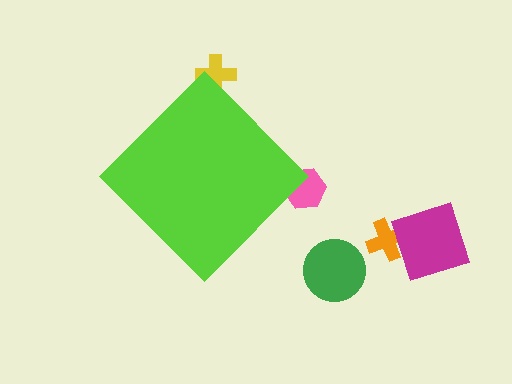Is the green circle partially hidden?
No, the green circle is fully visible.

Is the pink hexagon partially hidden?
Yes, the pink hexagon is partially hidden behind the lime diamond.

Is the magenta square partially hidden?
No, the magenta square is fully visible.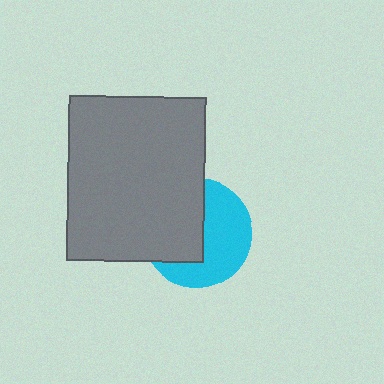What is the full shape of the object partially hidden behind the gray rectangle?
The partially hidden object is a cyan circle.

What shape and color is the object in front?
The object in front is a gray rectangle.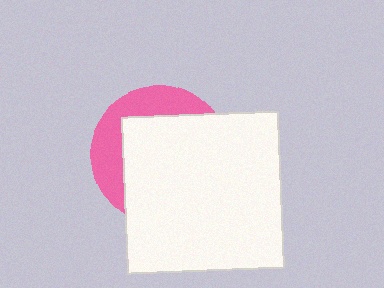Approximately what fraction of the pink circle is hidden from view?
Roughly 69% of the pink circle is hidden behind the white square.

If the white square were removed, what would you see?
You would see the complete pink circle.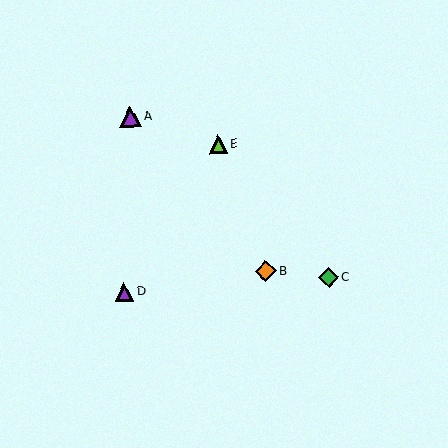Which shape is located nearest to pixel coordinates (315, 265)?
The green diamond (labeled C) at (329, 277) is nearest to that location.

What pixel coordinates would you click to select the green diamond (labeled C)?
Click at (329, 277) to select the green diamond C.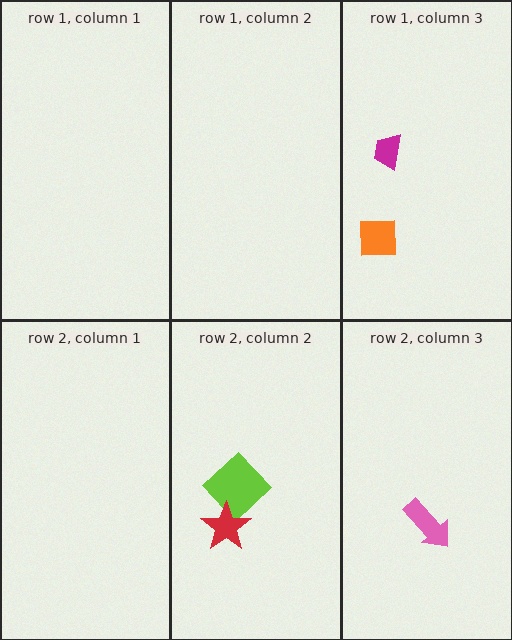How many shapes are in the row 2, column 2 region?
2.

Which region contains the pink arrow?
The row 2, column 3 region.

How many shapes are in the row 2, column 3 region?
1.